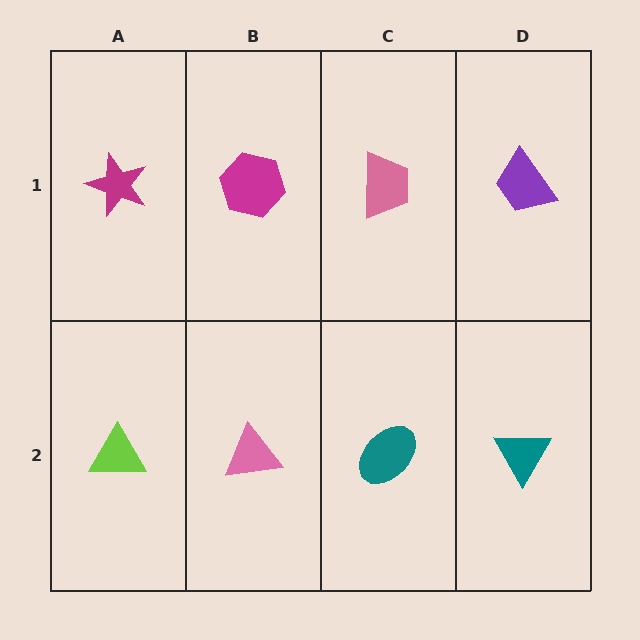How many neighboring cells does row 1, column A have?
2.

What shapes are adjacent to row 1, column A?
A lime triangle (row 2, column A), a magenta hexagon (row 1, column B).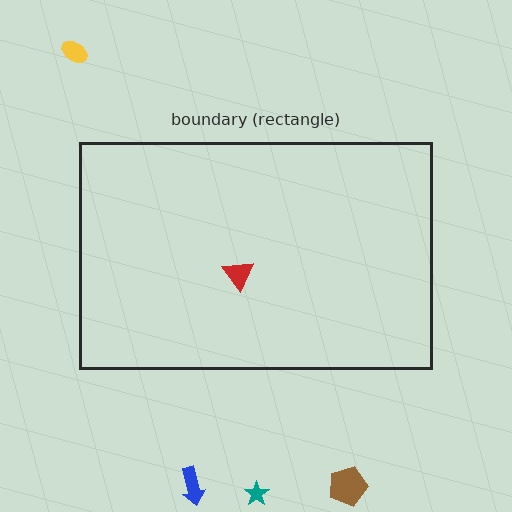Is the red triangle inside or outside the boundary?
Inside.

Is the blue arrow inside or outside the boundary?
Outside.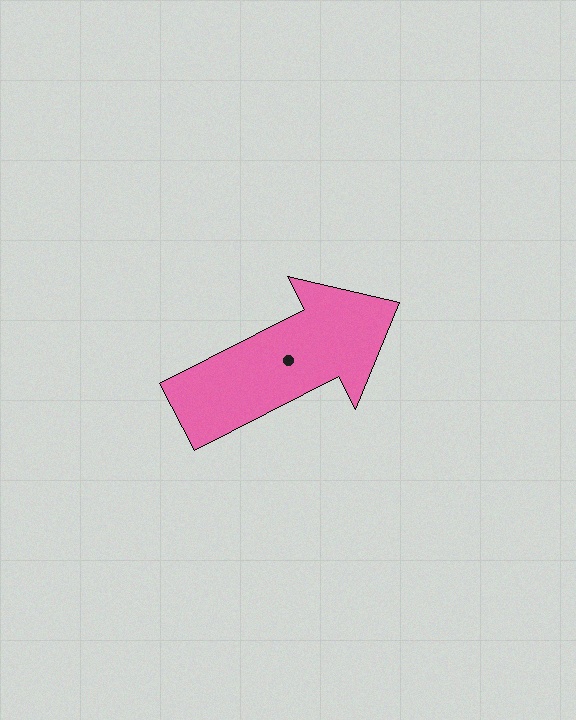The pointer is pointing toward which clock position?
Roughly 2 o'clock.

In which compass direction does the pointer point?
Northeast.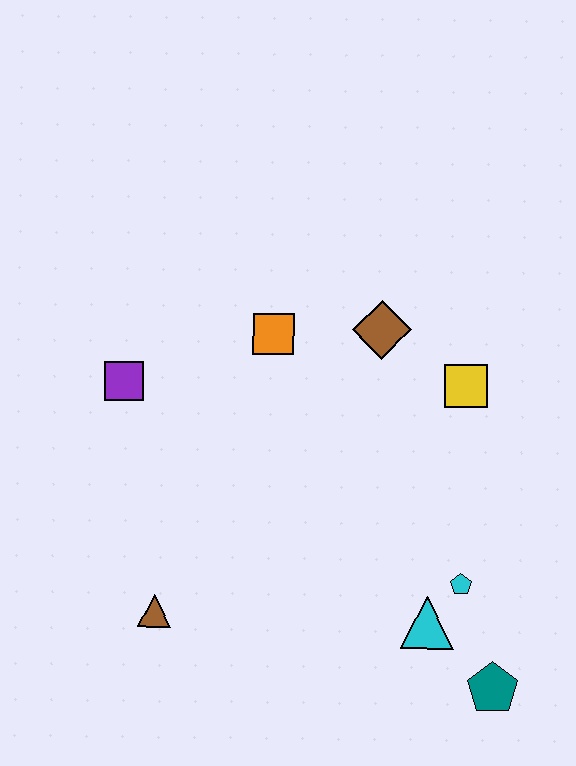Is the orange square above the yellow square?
Yes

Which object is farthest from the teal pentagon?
The purple square is farthest from the teal pentagon.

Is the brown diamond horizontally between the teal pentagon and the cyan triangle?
No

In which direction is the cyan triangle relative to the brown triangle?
The cyan triangle is to the right of the brown triangle.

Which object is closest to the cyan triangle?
The cyan pentagon is closest to the cyan triangle.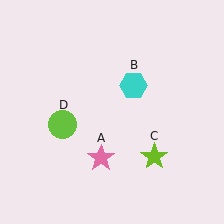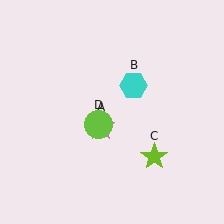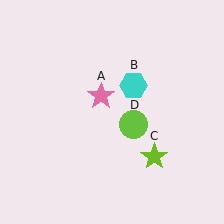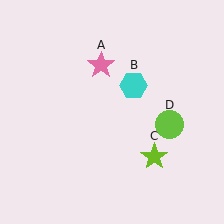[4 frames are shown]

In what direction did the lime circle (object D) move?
The lime circle (object D) moved right.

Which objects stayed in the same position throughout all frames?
Cyan hexagon (object B) and lime star (object C) remained stationary.